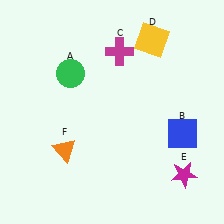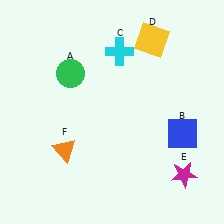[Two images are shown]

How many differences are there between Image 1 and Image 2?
There is 1 difference between the two images.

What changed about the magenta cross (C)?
In Image 1, C is magenta. In Image 2, it changed to cyan.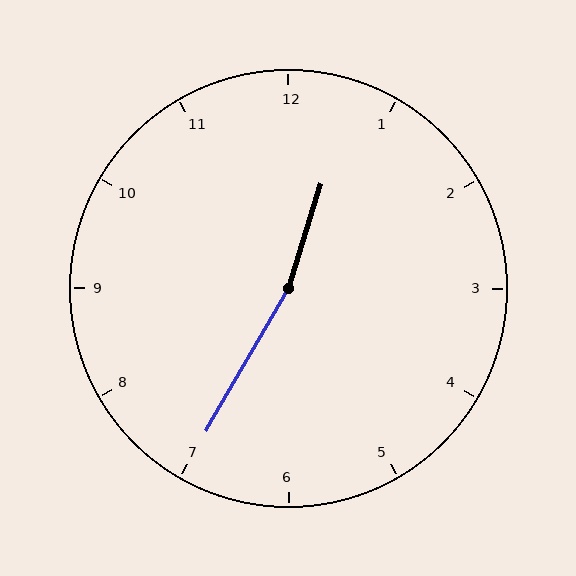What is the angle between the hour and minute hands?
Approximately 168 degrees.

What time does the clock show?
12:35.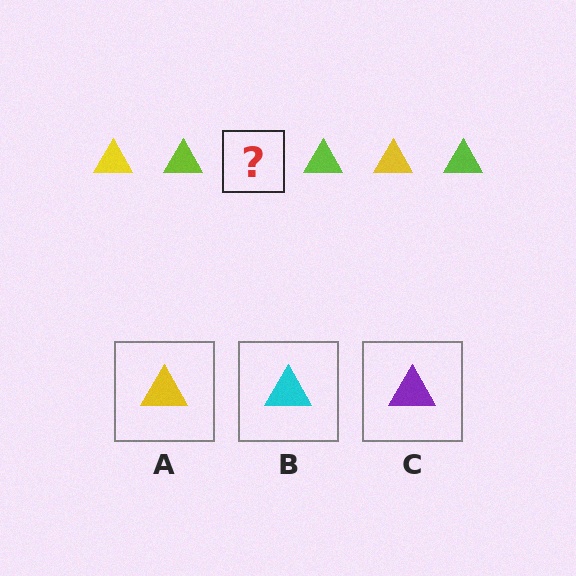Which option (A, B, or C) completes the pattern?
A.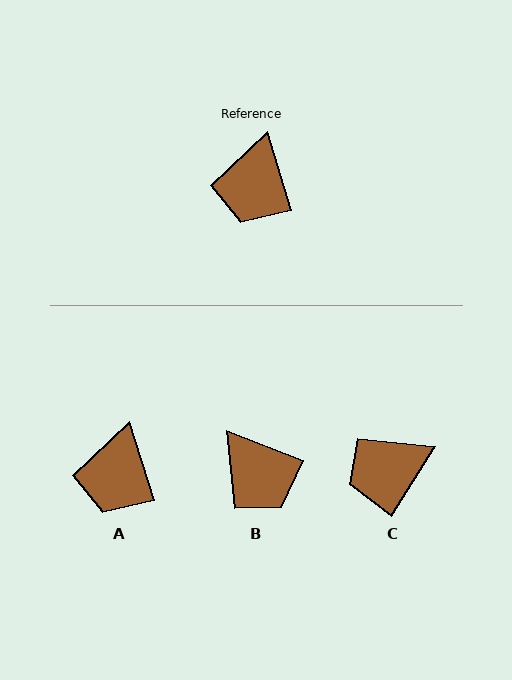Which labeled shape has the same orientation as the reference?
A.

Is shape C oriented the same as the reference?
No, it is off by about 50 degrees.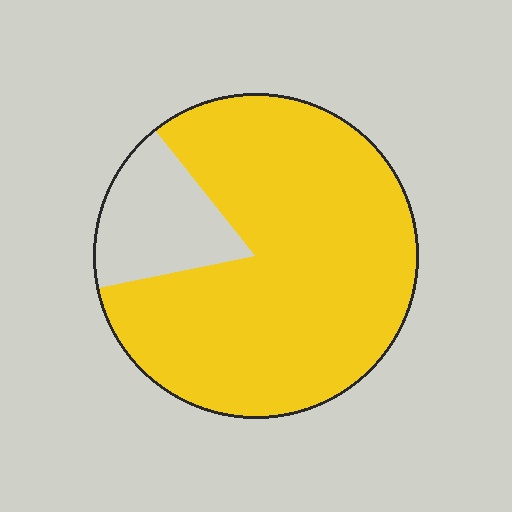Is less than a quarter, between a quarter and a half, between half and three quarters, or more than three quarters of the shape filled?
More than three quarters.